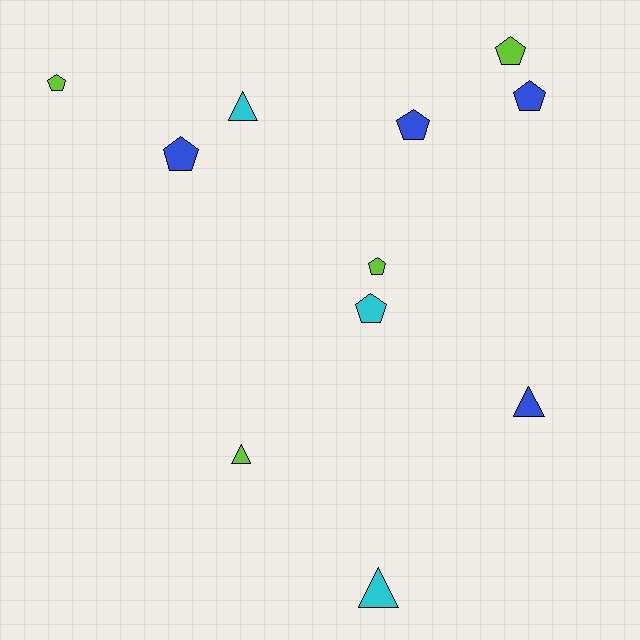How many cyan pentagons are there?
There is 1 cyan pentagon.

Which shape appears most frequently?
Pentagon, with 7 objects.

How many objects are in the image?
There are 11 objects.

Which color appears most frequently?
Lime, with 4 objects.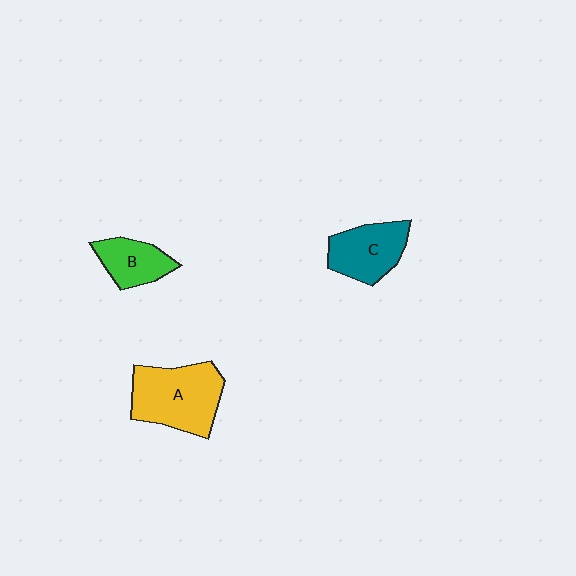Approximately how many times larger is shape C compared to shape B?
Approximately 1.3 times.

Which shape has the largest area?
Shape A (yellow).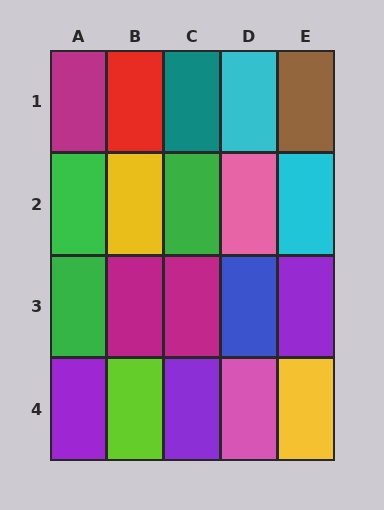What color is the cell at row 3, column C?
Magenta.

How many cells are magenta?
3 cells are magenta.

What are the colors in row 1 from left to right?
Magenta, red, teal, cyan, brown.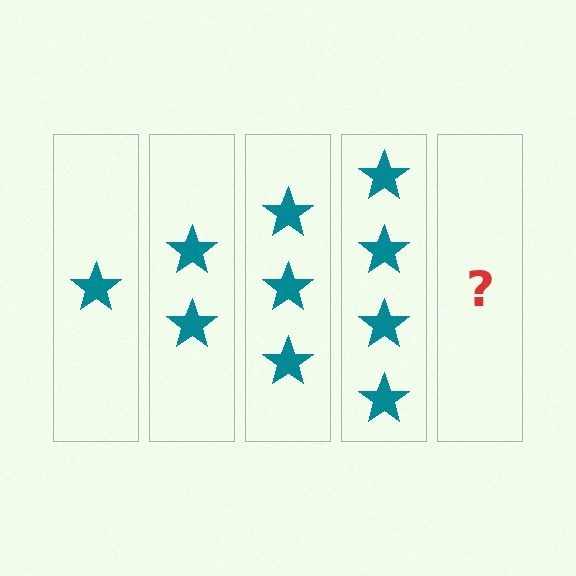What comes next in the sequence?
The next element should be 5 stars.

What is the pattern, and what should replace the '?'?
The pattern is that each step adds one more star. The '?' should be 5 stars.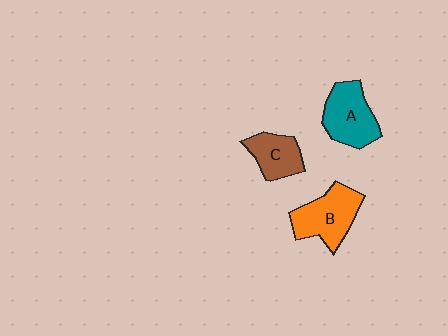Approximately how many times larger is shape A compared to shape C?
Approximately 1.4 times.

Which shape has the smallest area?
Shape C (brown).